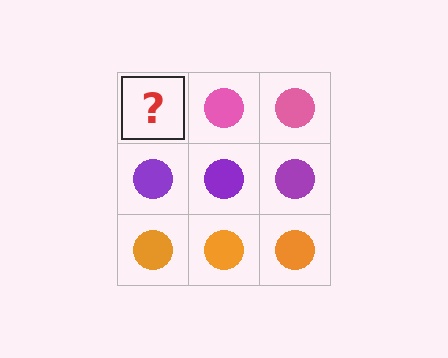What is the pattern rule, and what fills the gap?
The rule is that each row has a consistent color. The gap should be filled with a pink circle.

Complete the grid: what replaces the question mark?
The question mark should be replaced with a pink circle.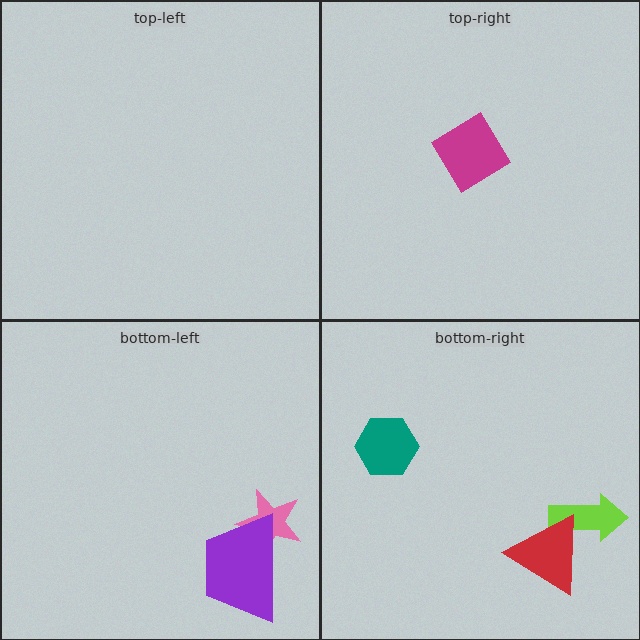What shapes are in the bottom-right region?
The teal hexagon, the lime arrow, the red triangle.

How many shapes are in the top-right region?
1.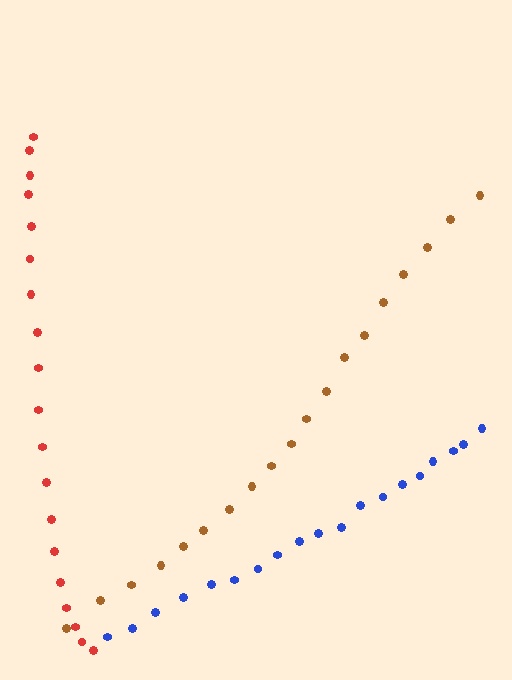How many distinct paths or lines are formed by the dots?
There are 3 distinct paths.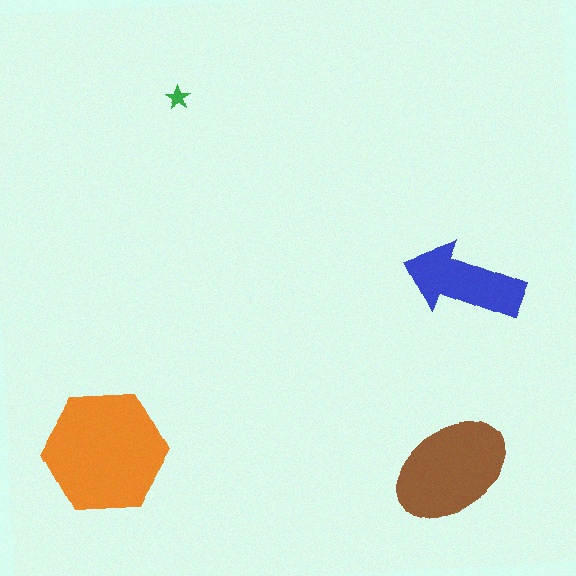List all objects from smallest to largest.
The green star, the blue arrow, the brown ellipse, the orange hexagon.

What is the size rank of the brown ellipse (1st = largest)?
2nd.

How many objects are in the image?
There are 4 objects in the image.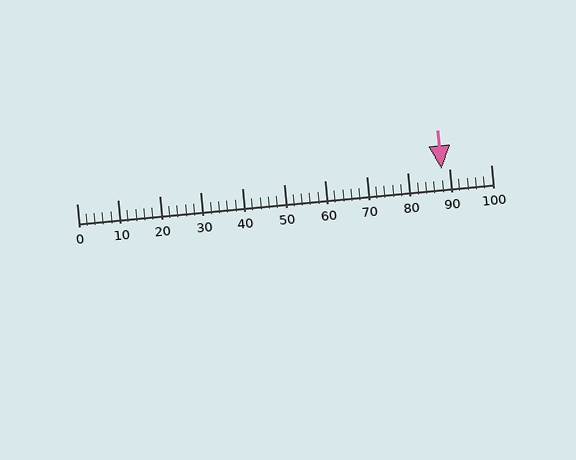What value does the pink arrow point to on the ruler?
The pink arrow points to approximately 88.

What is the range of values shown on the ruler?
The ruler shows values from 0 to 100.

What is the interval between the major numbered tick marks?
The major tick marks are spaced 10 units apart.